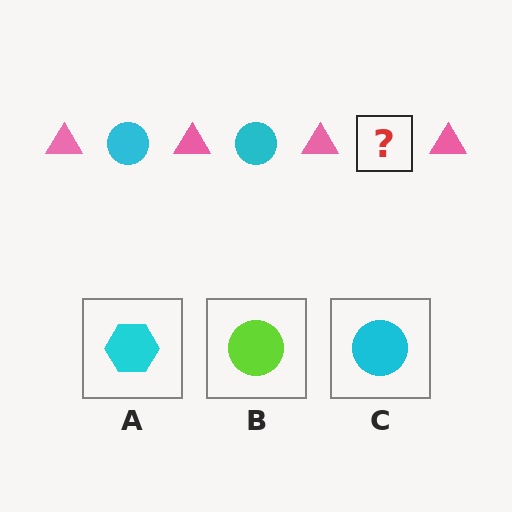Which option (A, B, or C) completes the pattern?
C.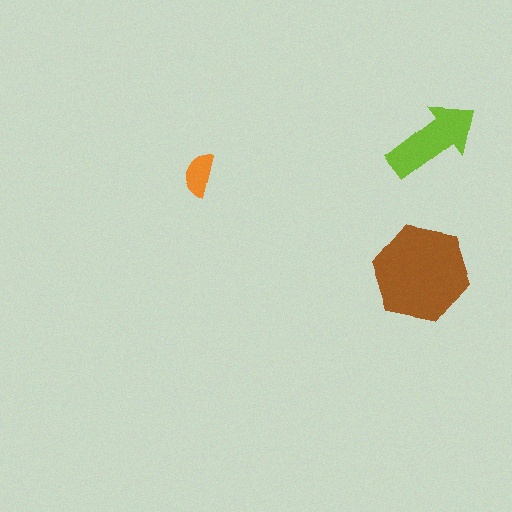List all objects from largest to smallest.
The brown hexagon, the lime arrow, the orange semicircle.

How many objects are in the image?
There are 3 objects in the image.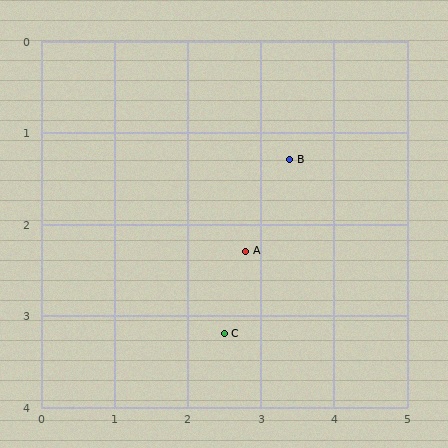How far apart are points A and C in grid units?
Points A and C are about 0.9 grid units apart.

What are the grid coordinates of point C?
Point C is at approximately (2.5, 3.2).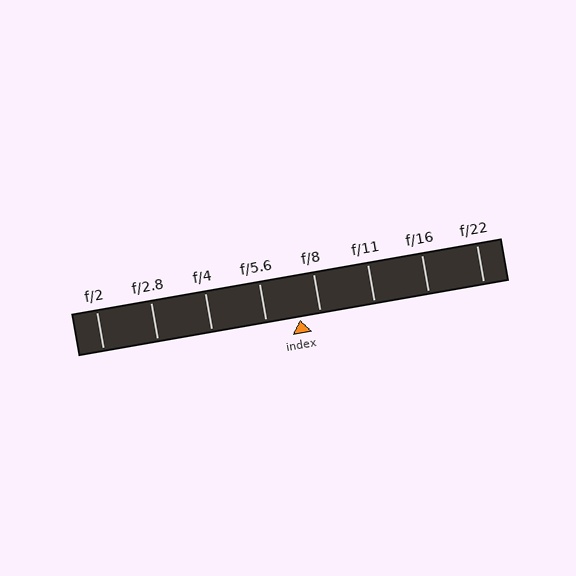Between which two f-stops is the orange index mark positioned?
The index mark is between f/5.6 and f/8.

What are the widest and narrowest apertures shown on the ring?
The widest aperture shown is f/2 and the narrowest is f/22.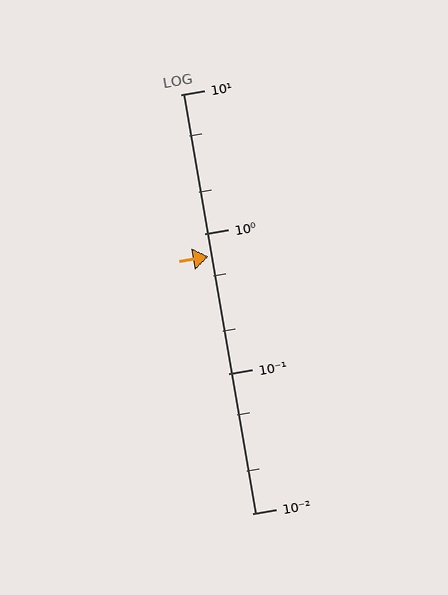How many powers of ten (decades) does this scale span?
The scale spans 3 decades, from 0.01 to 10.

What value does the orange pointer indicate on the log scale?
The pointer indicates approximately 0.69.